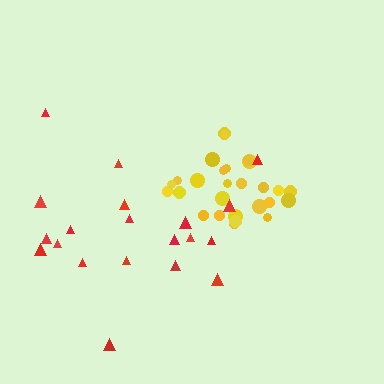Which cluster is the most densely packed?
Yellow.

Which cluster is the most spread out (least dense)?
Red.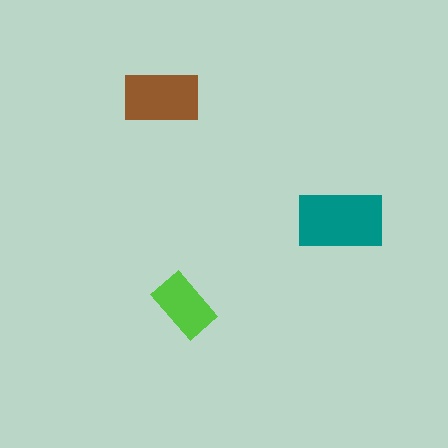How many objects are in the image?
There are 3 objects in the image.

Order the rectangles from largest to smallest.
the teal one, the brown one, the lime one.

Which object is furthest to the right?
The teal rectangle is rightmost.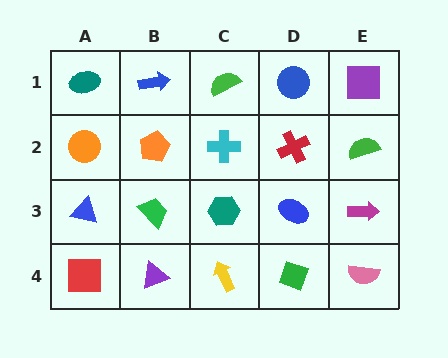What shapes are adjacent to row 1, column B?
An orange pentagon (row 2, column B), a teal ellipse (row 1, column A), a green semicircle (row 1, column C).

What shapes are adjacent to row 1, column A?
An orange circle (row 2, column A), a blue arrow (row 1, column B).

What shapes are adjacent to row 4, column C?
A teal hexagon (row 3, column C), a purple triangle (row 4, column B), a green diamond (row 4, column D).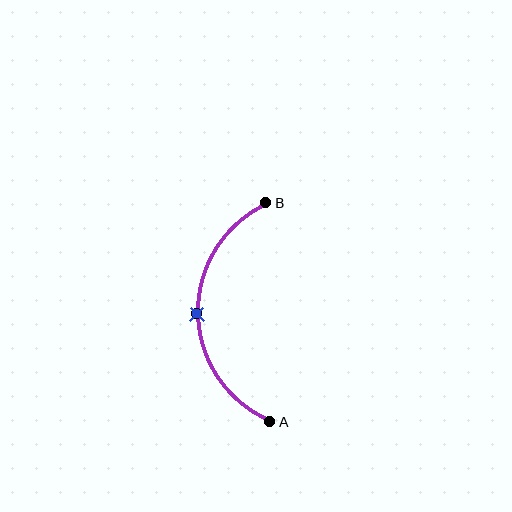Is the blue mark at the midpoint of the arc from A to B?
Yes. The blue mark lies on the arc at equal arc-length from both A and B — it is the arc midpoint.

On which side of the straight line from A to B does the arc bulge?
The arc bulges to the left of the straight line connecting A and B.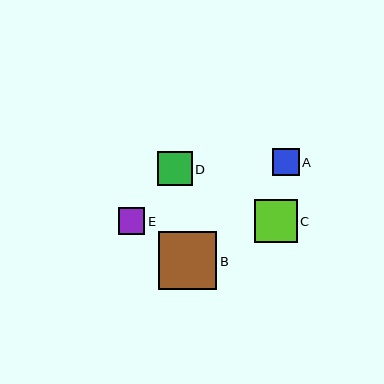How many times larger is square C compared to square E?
Square C is approximately 1.6 times the size of square E.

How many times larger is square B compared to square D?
Square B is approximately 1.7 times the size of square D.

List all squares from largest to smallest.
From largest to smallest: B, C, D, A, E.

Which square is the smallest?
Square E is the smallest with a size of approximately 27 pixels.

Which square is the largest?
Square B is the largest with a size of approximately 59 pixels.